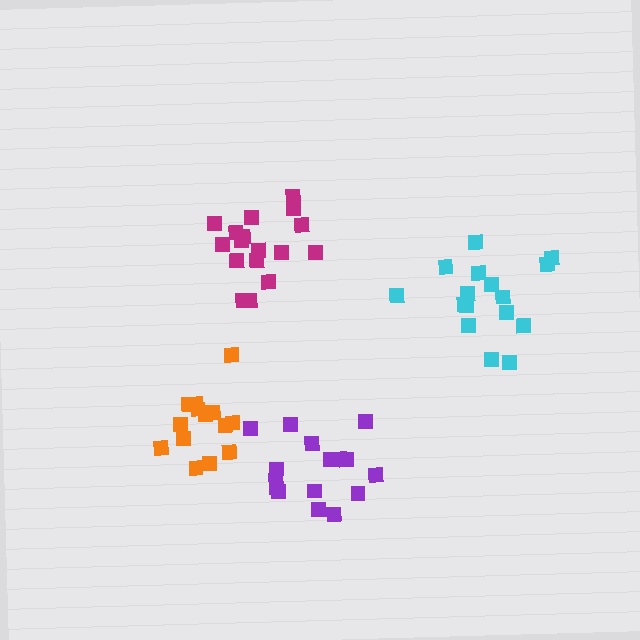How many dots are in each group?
Group 1: 16 dots, Group 2: 17 dots, Group 3: 14 dots, Group 4: 16 dots (63 total).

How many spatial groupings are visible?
There are 4 spatial groupings.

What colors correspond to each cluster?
The clusters are colored: cyan, magenta, orange, purple.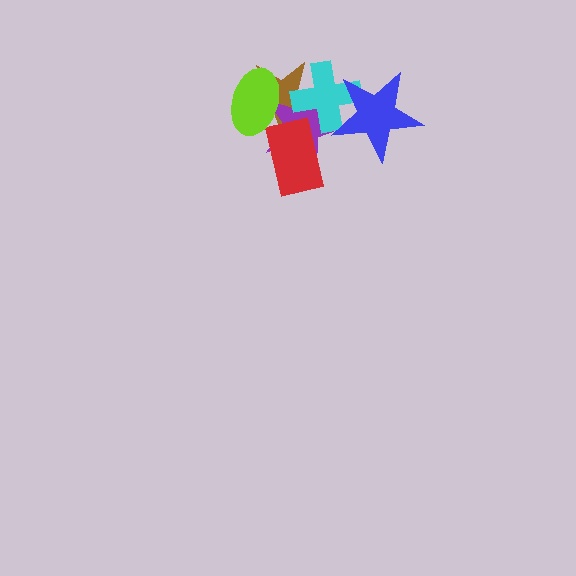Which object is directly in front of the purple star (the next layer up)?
The red rectangle is directly in front of the purple star.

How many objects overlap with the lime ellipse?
2 objects overlap with the lime ellipse.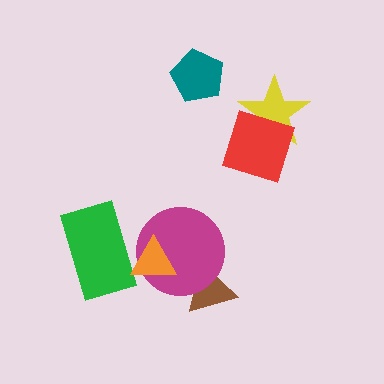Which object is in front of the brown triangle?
The magenta circle is in front of the brown triangle.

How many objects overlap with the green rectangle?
1 object overlaps with the green rectangle.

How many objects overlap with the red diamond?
1 object overlaps with the red diamond.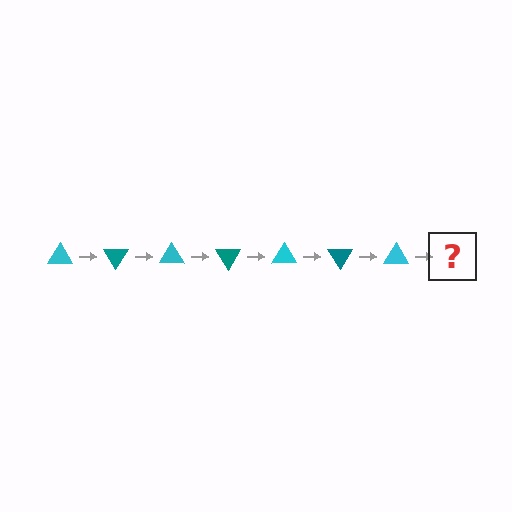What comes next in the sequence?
The next element should be a teal triangle, rotated 420 degrees from the start.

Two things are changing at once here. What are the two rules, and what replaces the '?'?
The two rules are that it rotates 60 degrees each step and the color cycles through cyan and teal. The '?' should be a teal triangle, rotated 420 degrees from the start.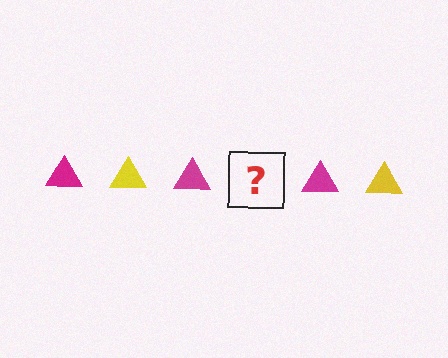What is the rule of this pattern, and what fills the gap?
The rule is that the pattern cycles through magenta, yellow triangles. The gap should be filled with a yellow triangle.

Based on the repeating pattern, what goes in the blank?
The blank should be a yellow triangle.